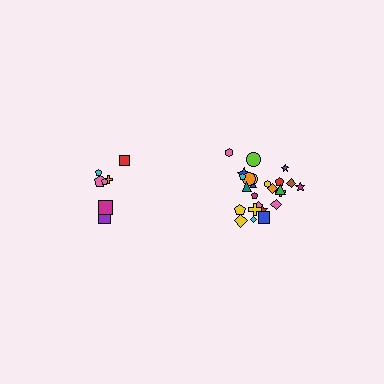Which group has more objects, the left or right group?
The right group.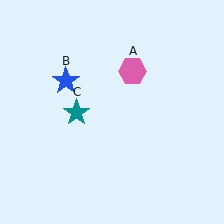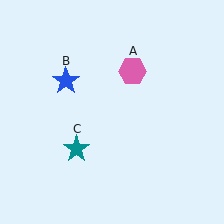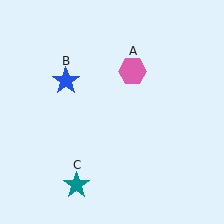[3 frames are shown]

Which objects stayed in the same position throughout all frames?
Pink hexagon (object A) and blue star (object B) remained stationary.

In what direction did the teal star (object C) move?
The teal star (object C) moved down.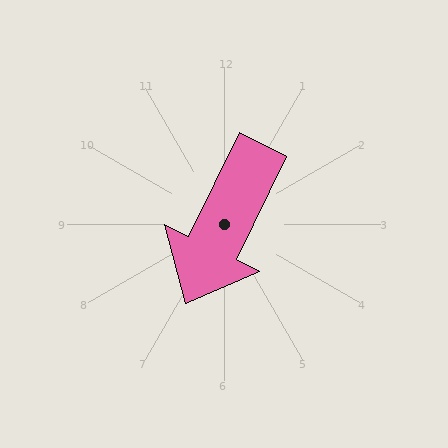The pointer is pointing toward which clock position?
Roughly 7 o'clock.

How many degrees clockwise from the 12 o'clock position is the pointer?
Approximately 206 degrees.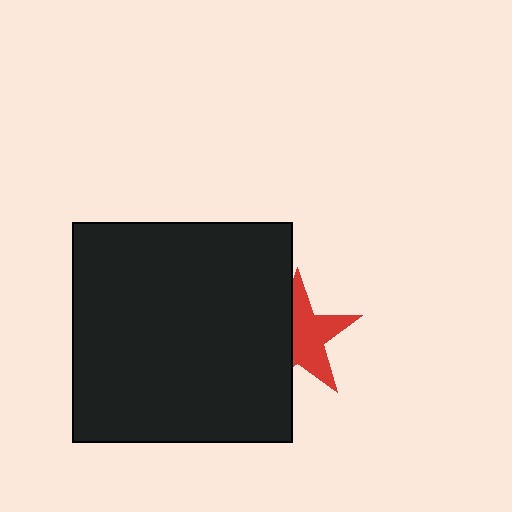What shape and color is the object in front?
The object in front is a black square.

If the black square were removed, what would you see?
You would see the complete red star.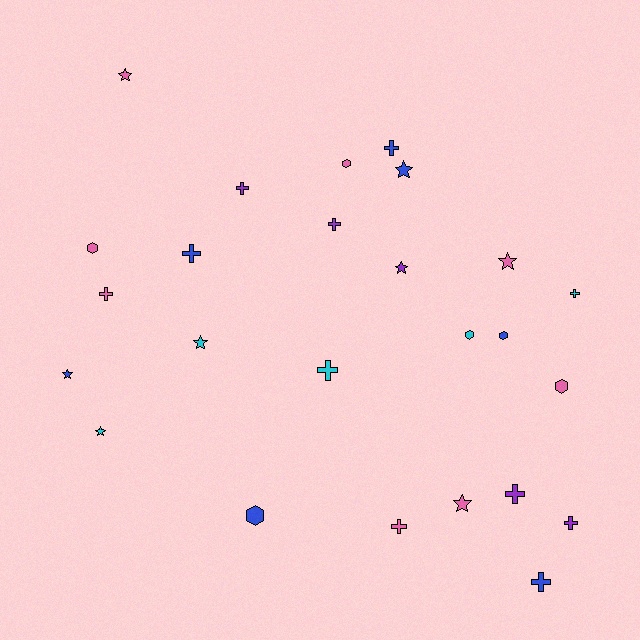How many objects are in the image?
There are 25 objects.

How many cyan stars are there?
There are 2 cyan stars.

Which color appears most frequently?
Pink, with 8 objects.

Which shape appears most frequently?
Cross, with 11 objects.